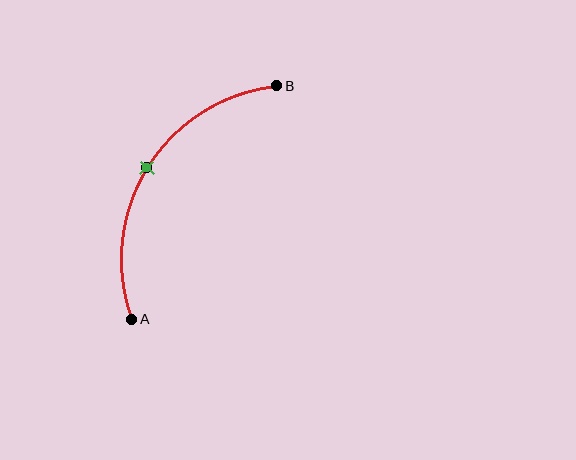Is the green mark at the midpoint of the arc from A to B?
Yes. The green mark lies on the arc at equal arc-length from both A and B — it is the arc midpoint.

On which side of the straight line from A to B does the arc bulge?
The arc bulges to the left of the straight line connecting A and B.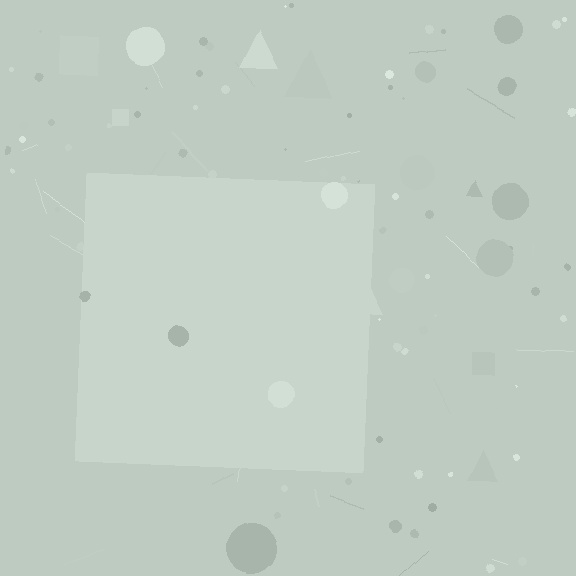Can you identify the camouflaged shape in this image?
The camouflaged shape is a square.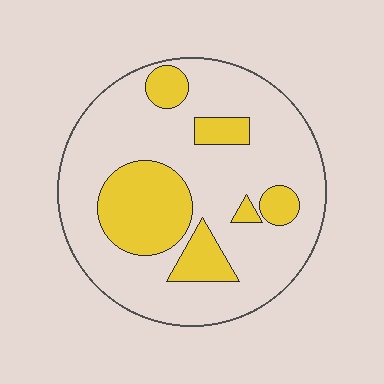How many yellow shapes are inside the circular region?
6.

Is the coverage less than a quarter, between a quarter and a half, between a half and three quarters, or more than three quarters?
Between a quarter and a half.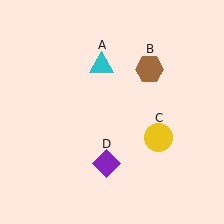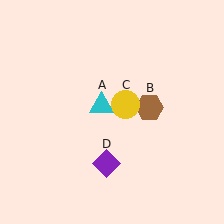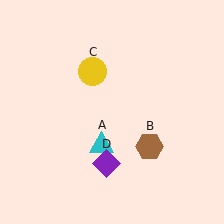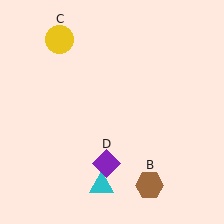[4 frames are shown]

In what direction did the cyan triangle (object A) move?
The cyan triangle (object A) moved down.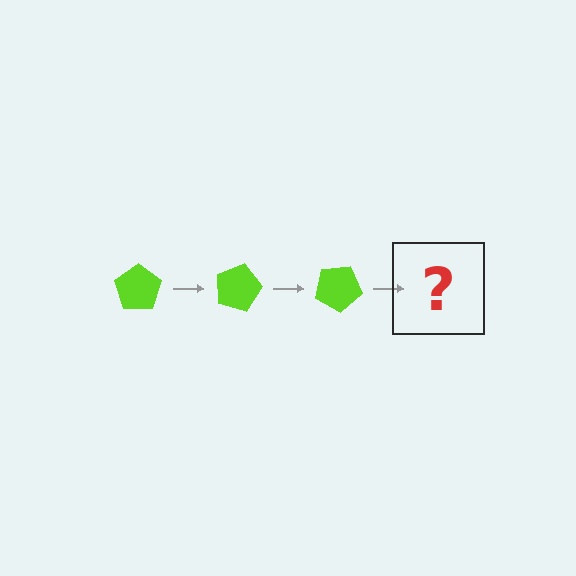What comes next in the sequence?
The next element should be a lime pentagon rotated 45 degrees.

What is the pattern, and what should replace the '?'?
The pattern is that the pentagon rotates 15 degrees each step. The '?' should be a lime pentagon rotated 45 degrees.